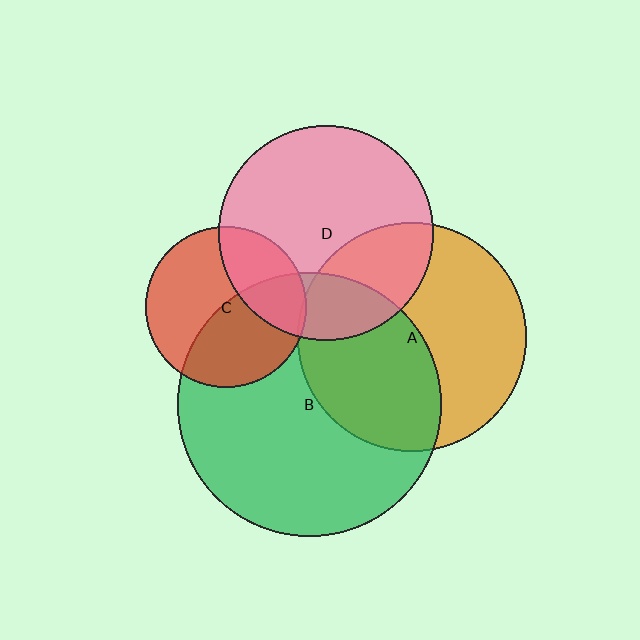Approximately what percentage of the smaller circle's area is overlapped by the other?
Approximately 20%.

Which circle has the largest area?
Circle B (green).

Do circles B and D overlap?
Yes.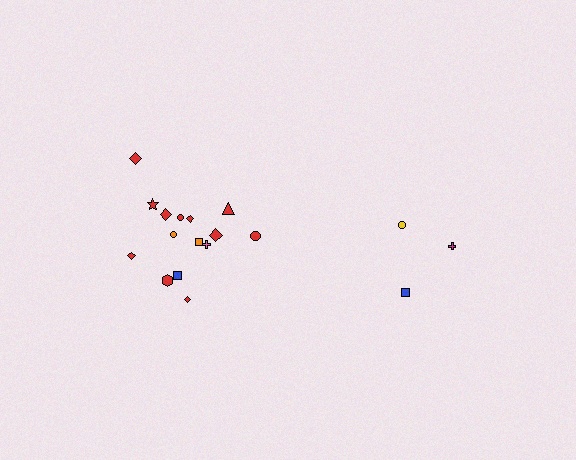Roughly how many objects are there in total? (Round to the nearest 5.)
Roughly 20 objects in total.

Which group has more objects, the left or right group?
The left group.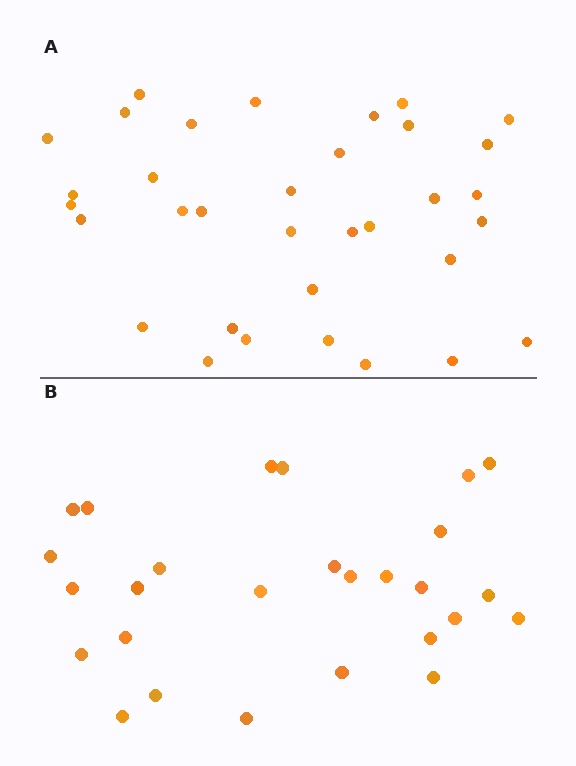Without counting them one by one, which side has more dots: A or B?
Region A (the top region) has more dots.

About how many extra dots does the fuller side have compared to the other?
Region A has roughly 8 or so more dots than region B.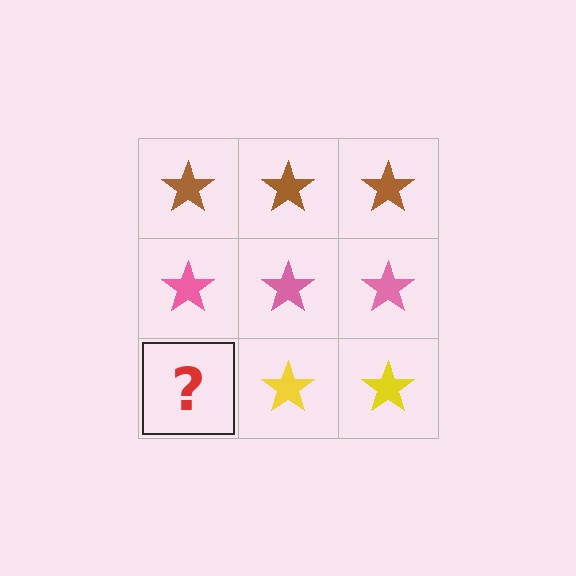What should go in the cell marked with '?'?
The missing cell should contain a yellow star.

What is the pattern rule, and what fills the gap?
The rule is that each row has a consistent color. The gap should be filled with a yellow star.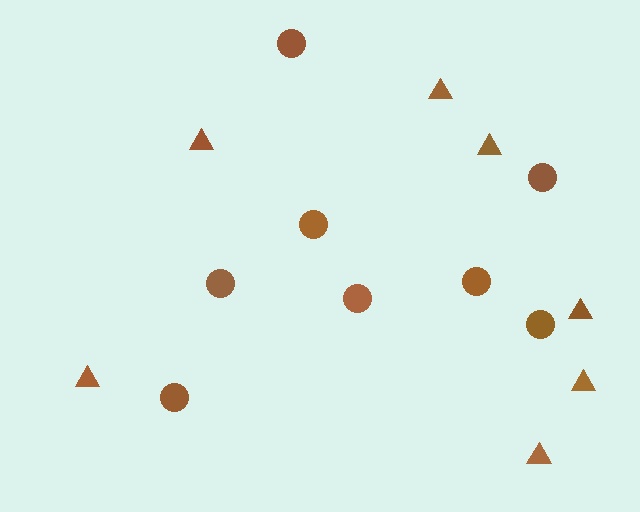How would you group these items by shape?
There are 2 groups: one group of triangles (7) and one group of circles (8).